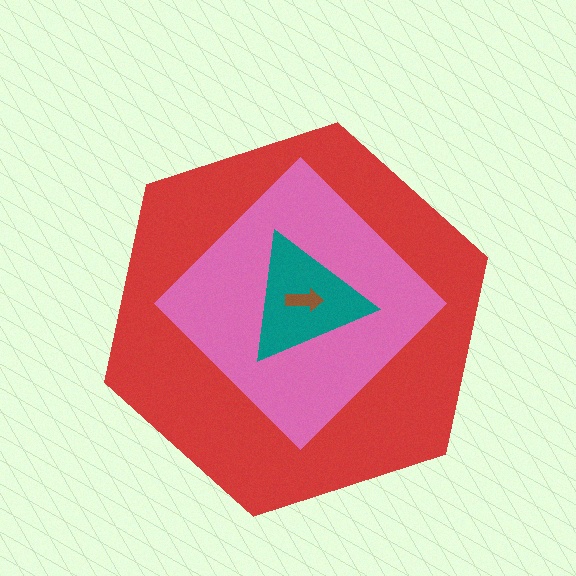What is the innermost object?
The brown arrow.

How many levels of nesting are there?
4.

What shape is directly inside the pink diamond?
The teal triangle.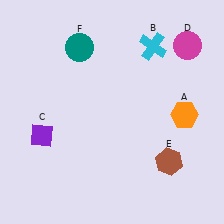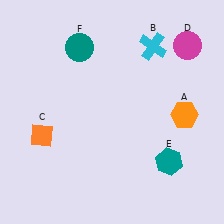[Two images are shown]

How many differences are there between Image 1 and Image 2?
There are 2 differences between the two images.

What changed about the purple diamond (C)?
In Image 1, C is purple. In Image 2, it changed to orange.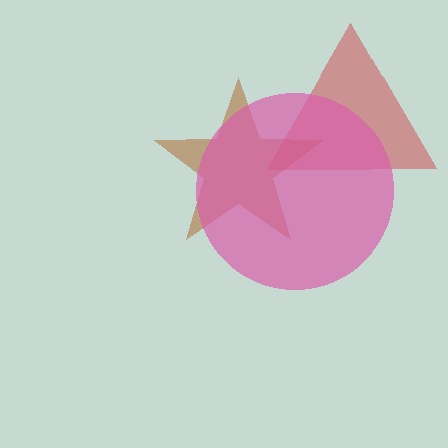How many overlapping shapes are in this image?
There are 3 overlapping shapes in the image.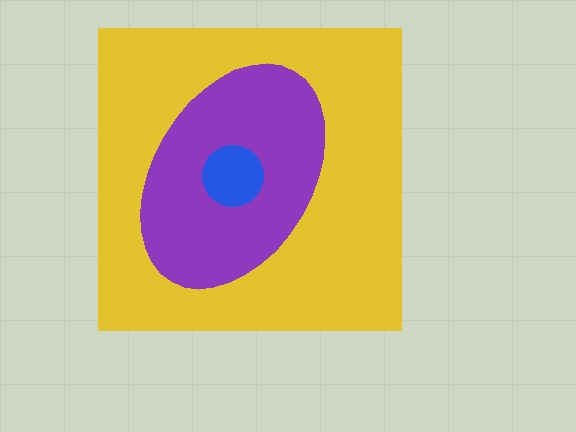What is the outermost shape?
The yellow square.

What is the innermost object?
The blue circle.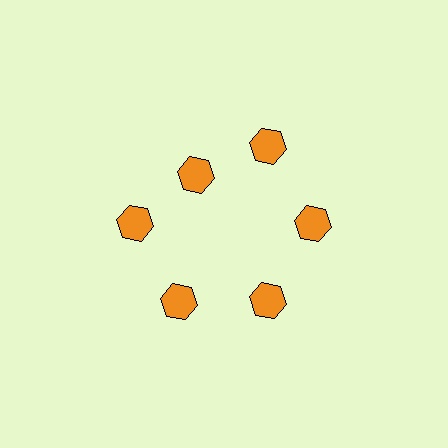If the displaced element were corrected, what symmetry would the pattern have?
It would have 6-fold rotational symmetry — the pattern would map onto itself every 60 degrees.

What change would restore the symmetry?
The symmetry would be restored by moving it outward, back onto the ring so that all 6 hexagons sit at equal angles and equal distance from the center.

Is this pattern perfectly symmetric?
No. The 6 orange hexagons are arranged in a ring, but one element near the 11 o'clock position is pulled inward toward the center, breaking the 6-fold rotational symmetry.